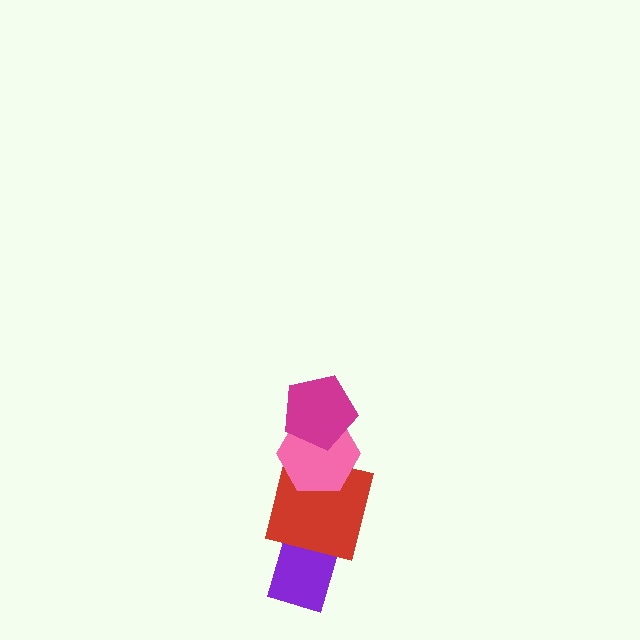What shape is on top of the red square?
The pink hexagon is on top of the red square.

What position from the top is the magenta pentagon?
The magenta pentagon is 1st from the top.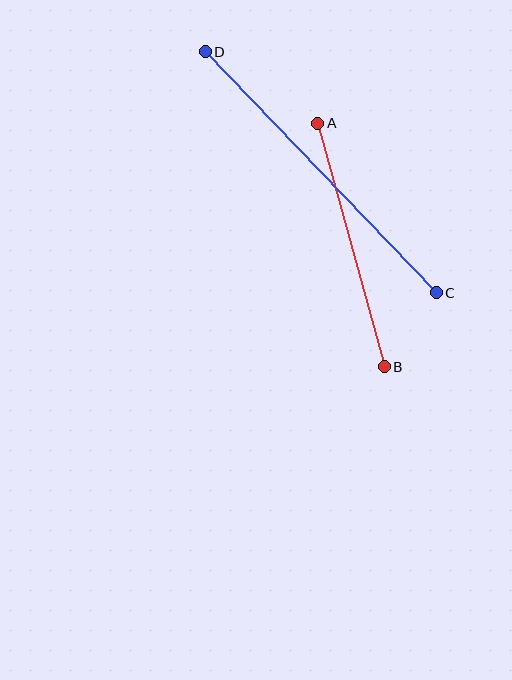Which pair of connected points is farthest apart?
Points C and D are farthest apart.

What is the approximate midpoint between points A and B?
The midpoint is at approximately (351, 245) pixels.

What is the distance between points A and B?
The distance is approximately 253 pixels.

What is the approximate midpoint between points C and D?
The midpoint is at approximately (321, 172) pixels.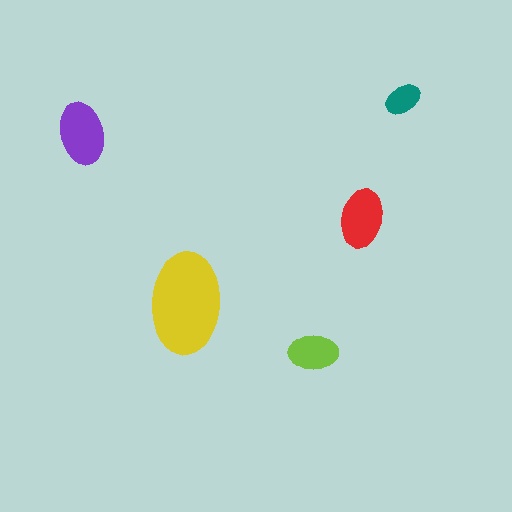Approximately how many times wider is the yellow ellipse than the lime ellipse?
About 2 times wider.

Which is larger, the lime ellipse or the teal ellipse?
The lime one.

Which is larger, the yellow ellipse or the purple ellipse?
The yellow one.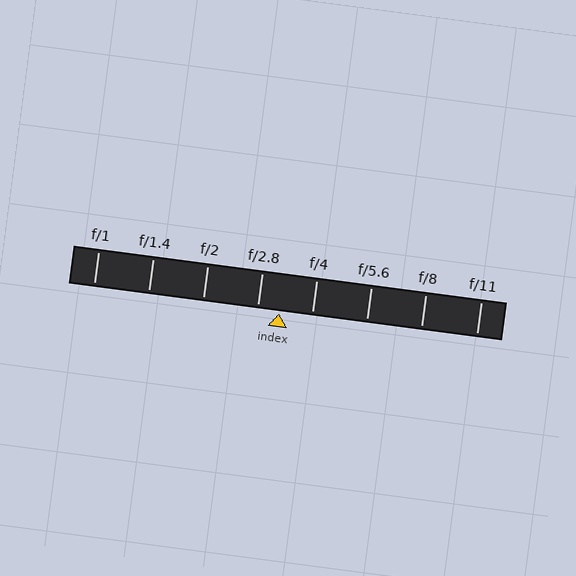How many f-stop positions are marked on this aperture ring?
There are 8 f-stop positions marked.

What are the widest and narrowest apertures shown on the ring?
The widest aperture shown is f/1 and the narrowest is f/11.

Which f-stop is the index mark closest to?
The index mark is closest to f/2.8.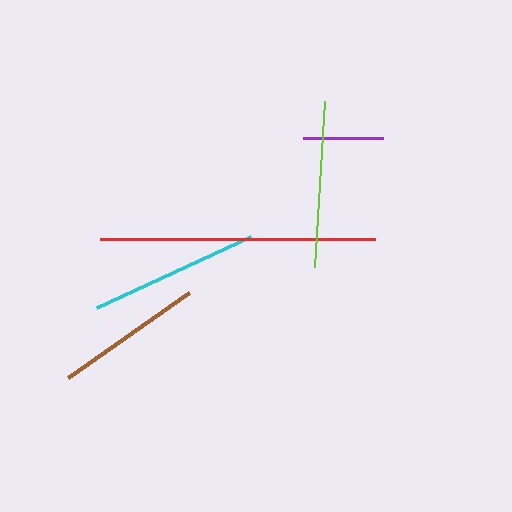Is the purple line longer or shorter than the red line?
The red line is longer than the purple line.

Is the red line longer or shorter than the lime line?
The red line is longer than the lime line.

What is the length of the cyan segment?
The cyan segment is approximately 170 pixels long.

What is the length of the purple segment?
The purple segment is approximately 79 pixels long.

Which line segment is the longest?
The red line is the longest at approximately 275 pixels.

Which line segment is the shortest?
The purple line is the shortest at approximately 79 pixels.